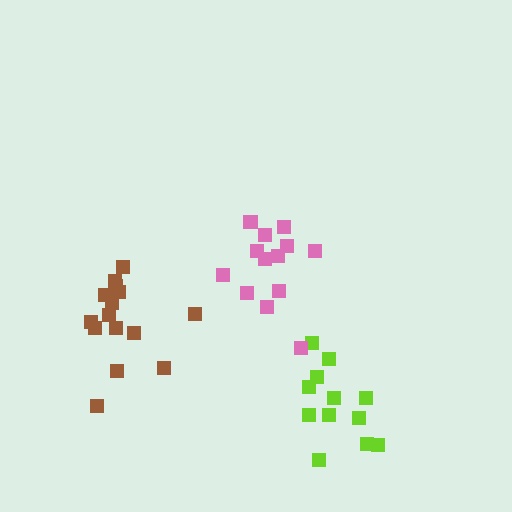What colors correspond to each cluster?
The clusters are colored: lime, pink, brown.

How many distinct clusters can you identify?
There are 3 distinct clusters.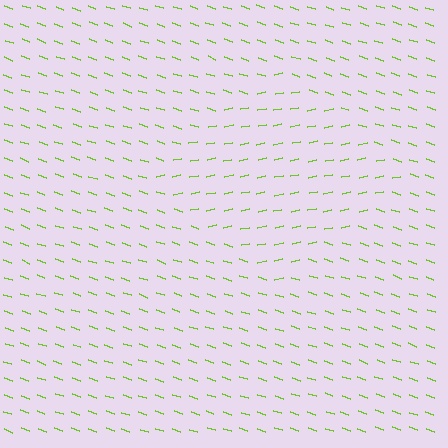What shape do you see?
I see a diamond.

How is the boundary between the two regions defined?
The boundary is defined purely by a change in line orientation (approximately 30 degrees difference). All lines are the same color and thickness.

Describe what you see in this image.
The image is filled with small lime line segments. A diamond region in the image has lines oriented differently from the surrounding lines, creating a visible texture boundary.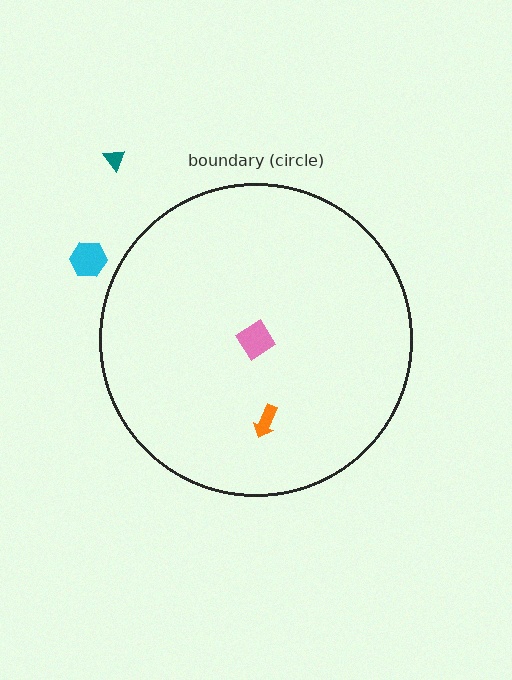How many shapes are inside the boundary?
2 inside, 2 outside.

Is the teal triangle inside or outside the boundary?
Outside.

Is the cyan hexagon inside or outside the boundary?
Outside.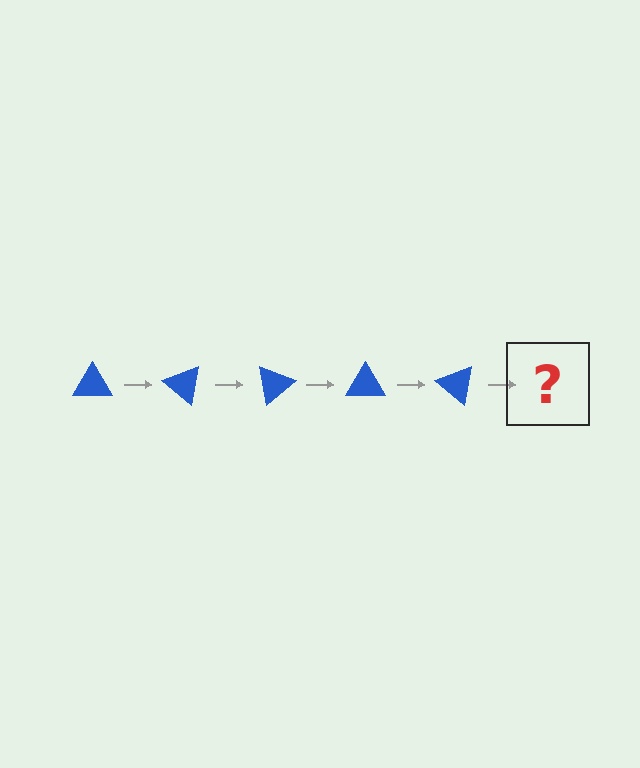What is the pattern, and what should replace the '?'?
The pattern is that the triangle rotates 40 degrees each step. The '?' should be a blue triangle rotated 200 degrees.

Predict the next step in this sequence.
The next step is a blue triangle rotated 200 degrees.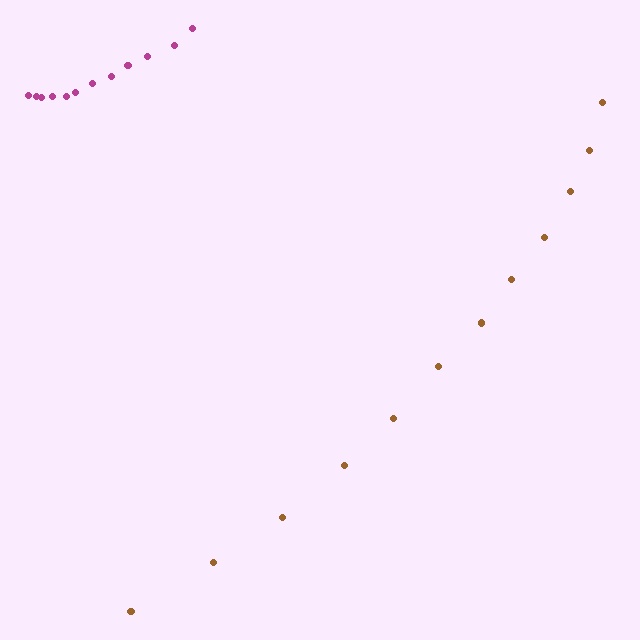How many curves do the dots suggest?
There are 2 distinct paths.